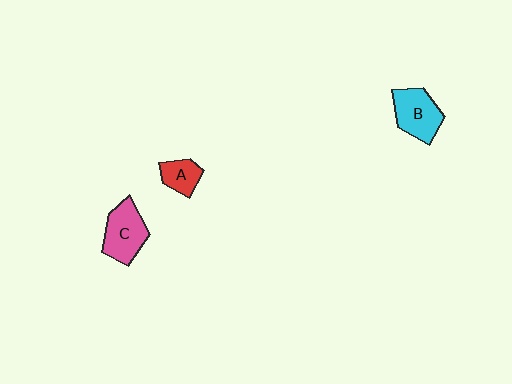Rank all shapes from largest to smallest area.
From largest to smallest: C (pink), B (cyan), A (red).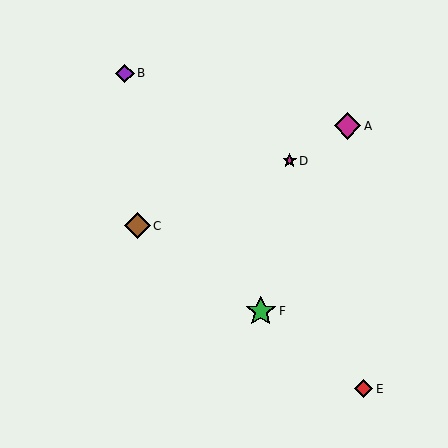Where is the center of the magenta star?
The center of the magenta star is at (290, 161).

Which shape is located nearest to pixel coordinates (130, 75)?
The purple diamond (labeled B) at (125, 73) is nearest to that location.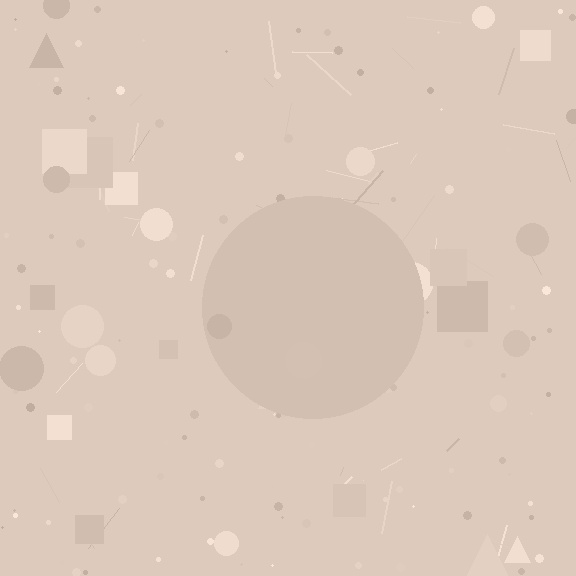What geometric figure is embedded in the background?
A circle is embedded in the background.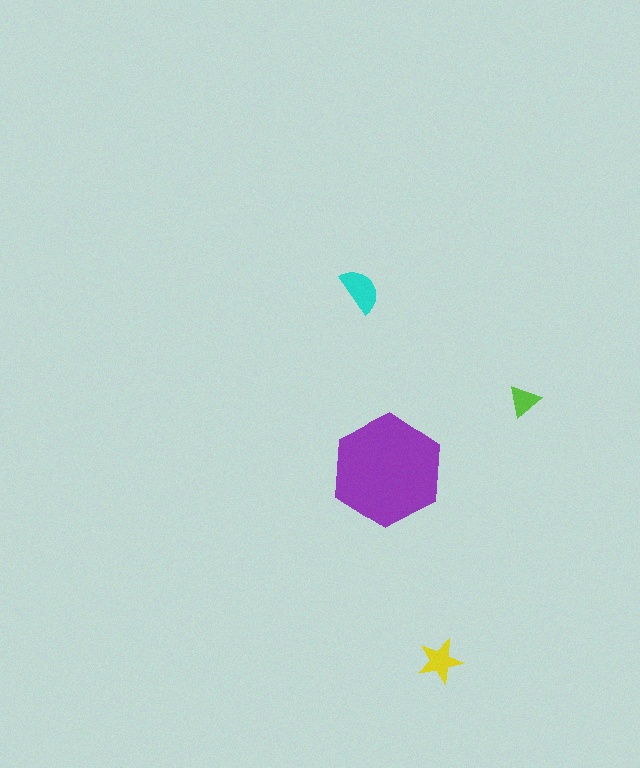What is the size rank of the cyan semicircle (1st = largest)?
2nd.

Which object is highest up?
The cyan semicircle is topmost.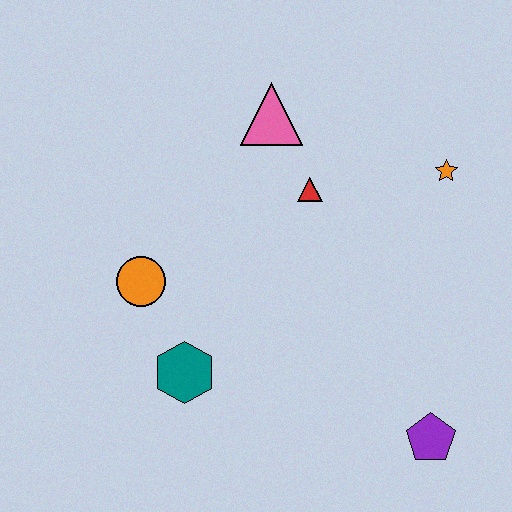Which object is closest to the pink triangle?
The red triangle is closest to the pink triangle.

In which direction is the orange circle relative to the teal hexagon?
The orange circle is above the teal hexagon.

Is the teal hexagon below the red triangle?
Yes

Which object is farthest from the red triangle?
The purple pentagon is farthest from the red triangle.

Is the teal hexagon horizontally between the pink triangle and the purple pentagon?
No